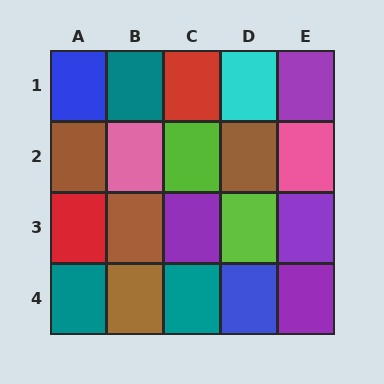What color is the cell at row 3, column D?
Lime.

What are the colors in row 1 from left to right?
Blue, teal, red, cyan, purple.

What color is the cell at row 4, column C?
Teal.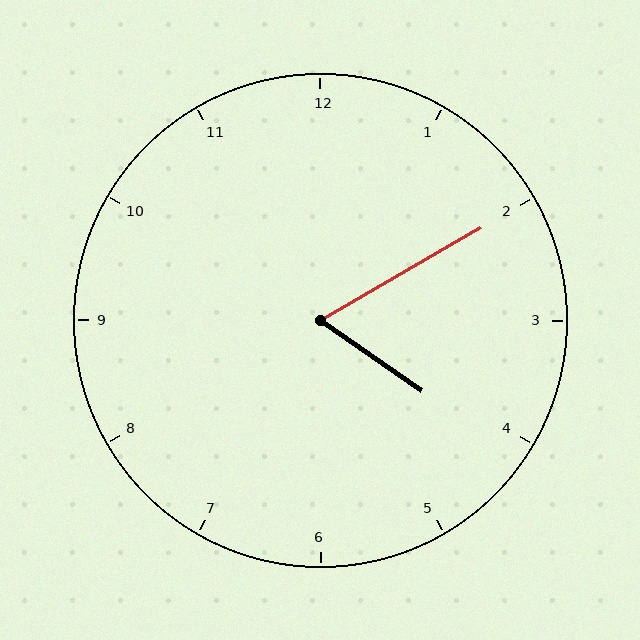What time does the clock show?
4:10.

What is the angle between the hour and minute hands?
Approximately 65 degrees.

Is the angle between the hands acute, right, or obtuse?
It is acute.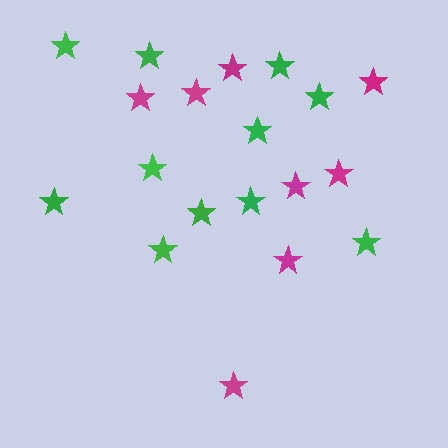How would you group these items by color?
There are 2 groups: one group of magenta stars (8) and one group of green stars (11).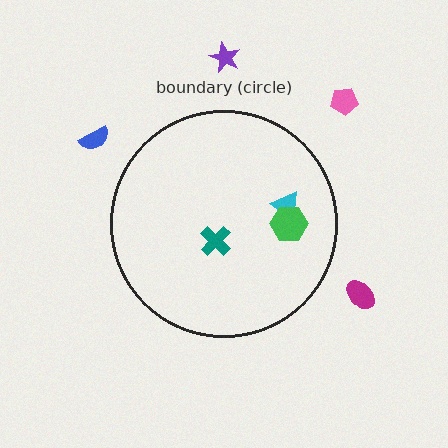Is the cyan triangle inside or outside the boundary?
Inside.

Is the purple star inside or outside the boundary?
Outside.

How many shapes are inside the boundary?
3 inside, 4 outside.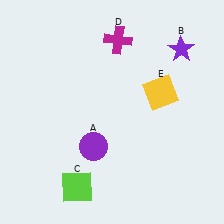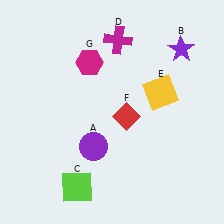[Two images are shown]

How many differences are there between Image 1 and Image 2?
There are 2 differences between the two images.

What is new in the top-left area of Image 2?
A magenta hexagon (G) was added in the top-left area of Image 2.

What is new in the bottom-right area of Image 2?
A red diamond (F) was added in the bottom-right area of Image 2.